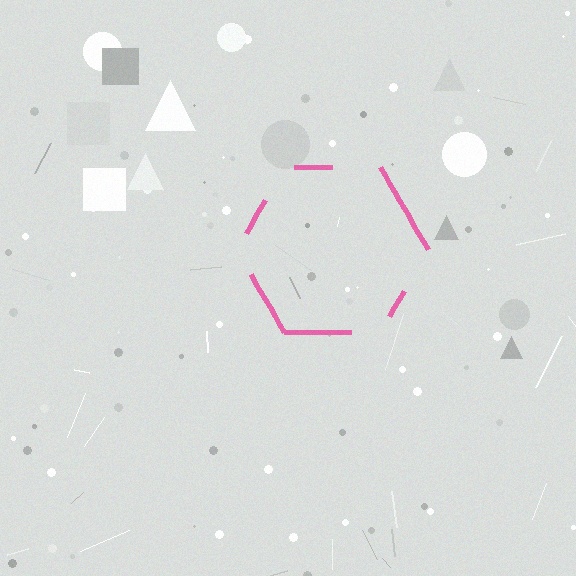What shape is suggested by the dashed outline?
The dashed outline suggests a hexagon.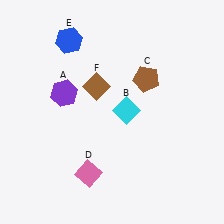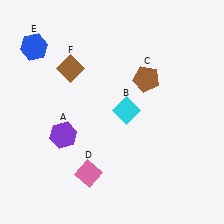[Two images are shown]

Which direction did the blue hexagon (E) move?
The blue hexagon (E) moved left.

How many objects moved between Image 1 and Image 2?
3 objects moved between the two images.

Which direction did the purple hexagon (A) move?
The purple hexagon (A) moved down.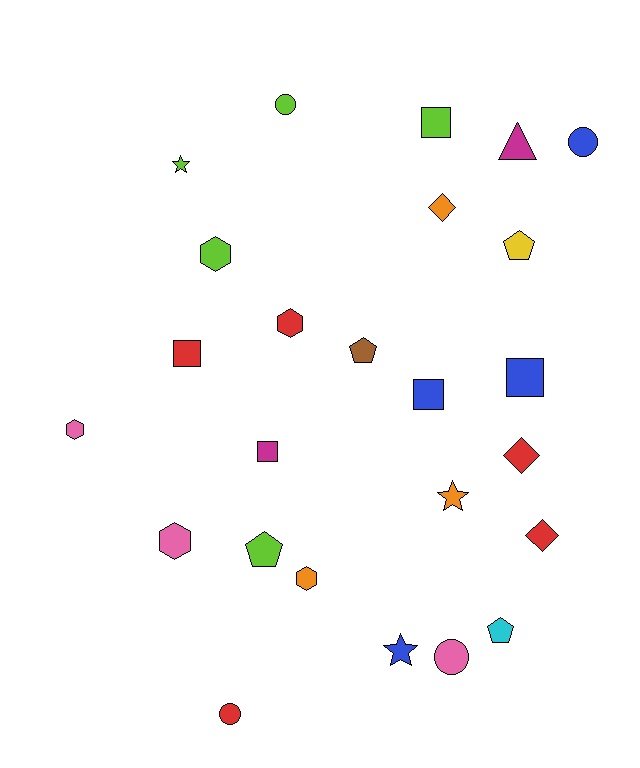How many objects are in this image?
There are 25 objects.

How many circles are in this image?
There are 4 circles.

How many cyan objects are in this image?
There is 1 cyan object.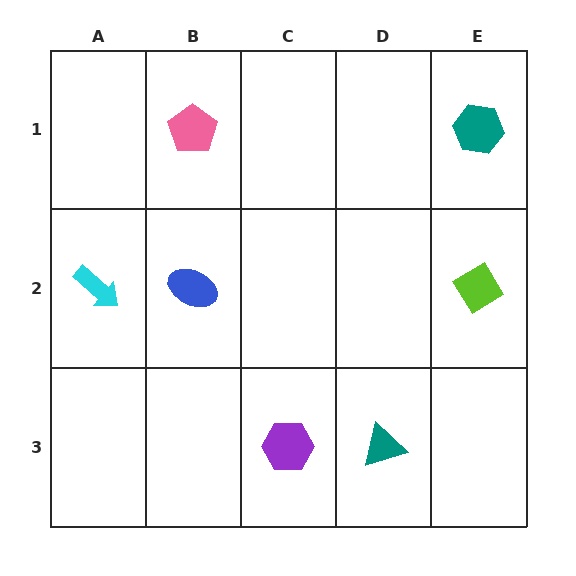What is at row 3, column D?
A teal triangle.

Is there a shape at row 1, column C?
No, that cell is empty.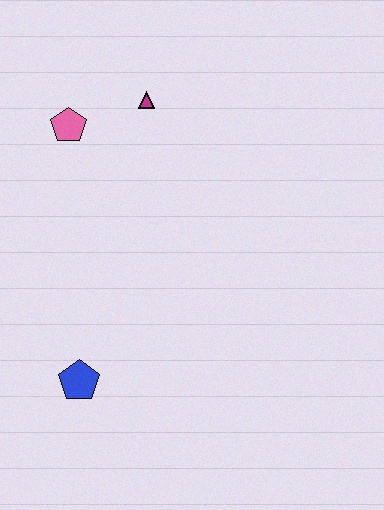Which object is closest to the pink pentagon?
The magenta triangle is closest to the pink pentagon.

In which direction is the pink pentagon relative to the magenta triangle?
The pink pentagon is to the left of the magenta triangle.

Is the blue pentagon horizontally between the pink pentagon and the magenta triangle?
Yes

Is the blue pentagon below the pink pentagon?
Yes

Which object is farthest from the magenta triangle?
The blue pentagon is farthest from the magenta triangle.